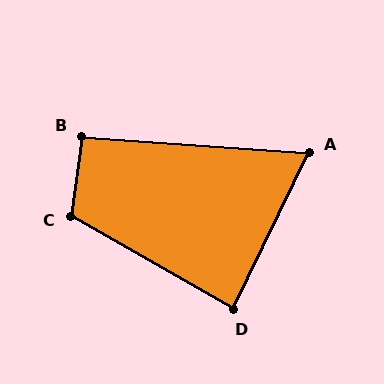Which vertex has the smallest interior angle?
A, at approximately 68 degrees.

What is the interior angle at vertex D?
Approximately 86 degrees (approximately right).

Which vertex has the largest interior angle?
C, at approximately 112 degrees.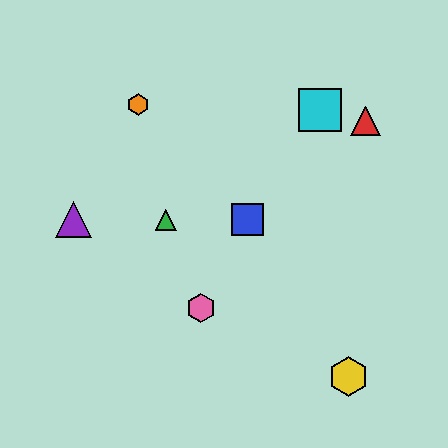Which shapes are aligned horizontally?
The blue square, the green triangle, the purple triangle are aligned horizontally.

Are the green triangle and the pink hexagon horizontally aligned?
No, the green triangle is at y≈220 and the pink hexagon is at y≈308.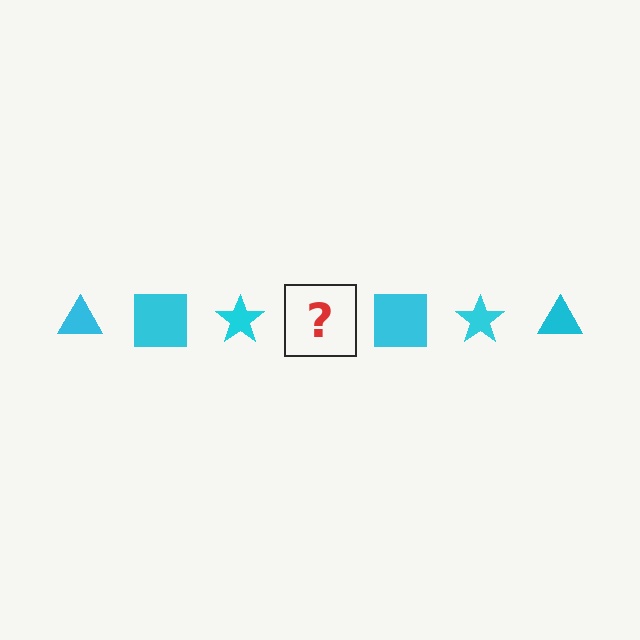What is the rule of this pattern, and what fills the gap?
The rule is that the pattern cycles through triangle, square, star shapes in cyan. The gap should be filled with a cyan triangle.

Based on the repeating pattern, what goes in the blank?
The blank should be a cyan triangle.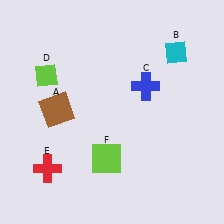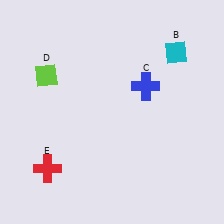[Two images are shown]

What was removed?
The lime square (F), the brown square (A) were removed in Image 2.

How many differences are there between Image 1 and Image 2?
There are 2 differences between the two images.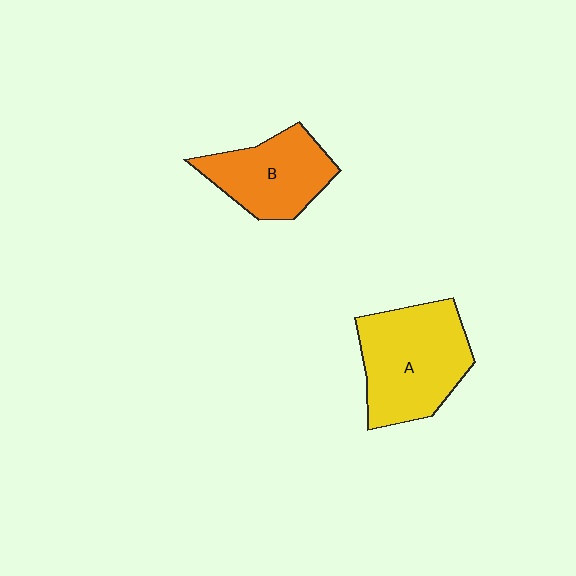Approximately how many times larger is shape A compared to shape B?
Approximately 1.3 times.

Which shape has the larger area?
Shape A (yellow).